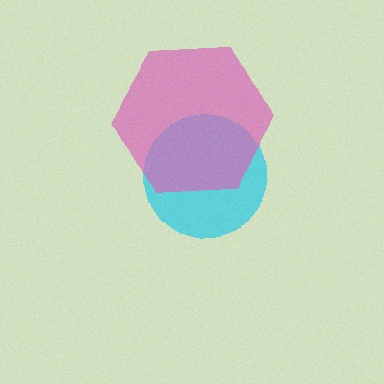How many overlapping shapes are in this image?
There are 2 overlapping shapes in the image.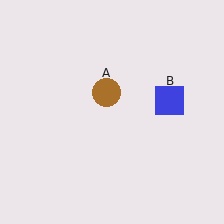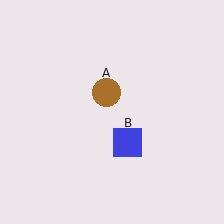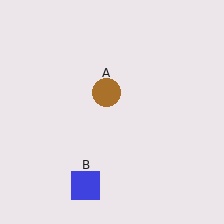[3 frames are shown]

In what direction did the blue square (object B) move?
The blue square (object B) moved down and to the left.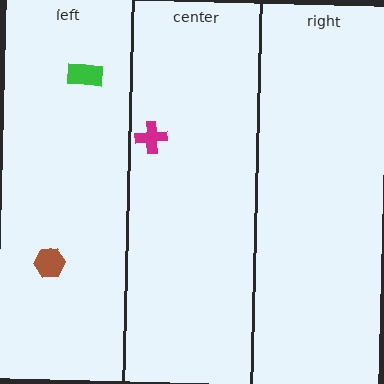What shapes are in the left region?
The green rectangle, the brown hexagon.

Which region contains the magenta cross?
The center region.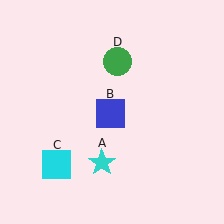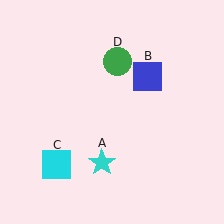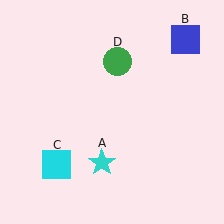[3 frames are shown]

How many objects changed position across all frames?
1 object changed position: blue square (object B).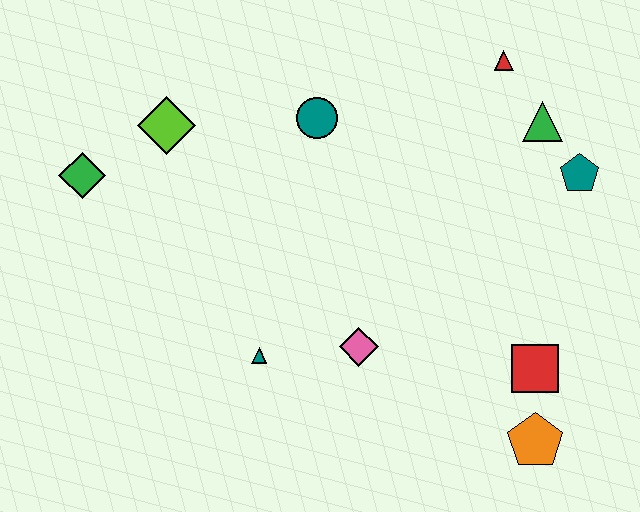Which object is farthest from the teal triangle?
The red triangle is farthest from the teal triangle.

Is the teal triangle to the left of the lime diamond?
No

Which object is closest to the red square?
The orange pentagon is closest to the red square.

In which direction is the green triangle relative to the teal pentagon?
The green triangle is above the teal pentagon.